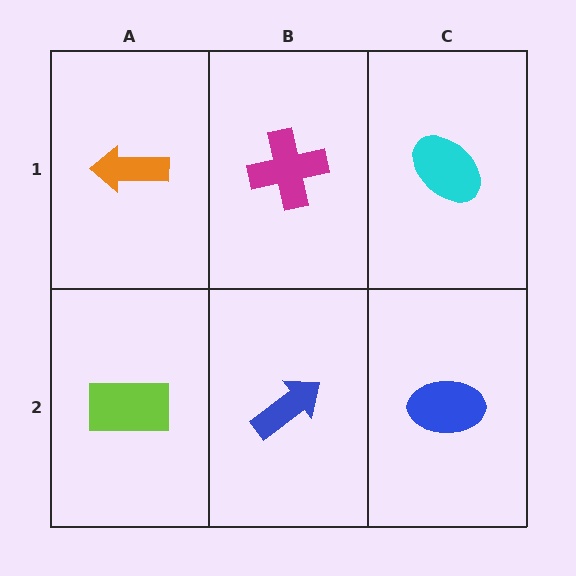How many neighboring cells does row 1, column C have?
2.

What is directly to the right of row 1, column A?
A magenta cross.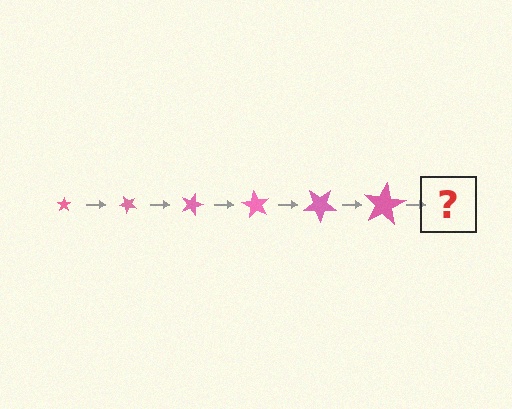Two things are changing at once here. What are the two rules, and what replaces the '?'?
The two rules are that the star grows larger each step and it rotates 45 degrees each step. The '?' should be a star, larger than the previous one and rotated 270 degrees from the start.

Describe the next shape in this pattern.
It should be a star, larger than the previous one and rotated 270 degrees from the start.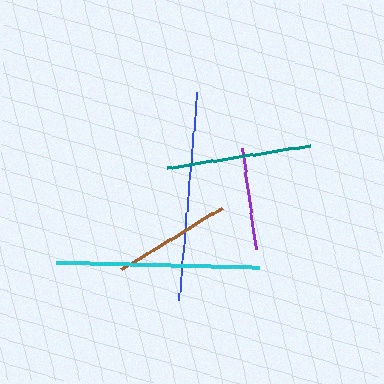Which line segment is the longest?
The blue line is the longest at approximately 209 pixels.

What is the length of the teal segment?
The teal segment is approximately 146 pixels long.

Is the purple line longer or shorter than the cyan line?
The cyan line is longer than the purple line.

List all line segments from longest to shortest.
From longest to shortest: blue, cyan, teal, brown, purple.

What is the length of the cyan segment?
The cyan segment is approximately 204 pixels long.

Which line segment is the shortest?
The purple line is the shortest at approximately 101 pixels.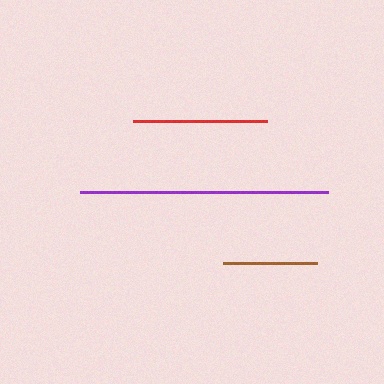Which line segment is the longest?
The purple line is the longest at approximately 248 pixels.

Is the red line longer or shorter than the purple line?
The purple line is longer than the red line.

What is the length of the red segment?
The red segment is approximately 134 pixels long.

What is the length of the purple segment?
The purple segment is approximately 248 pixels long.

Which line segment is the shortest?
The brown line is the shortest at approximately 93 pixels.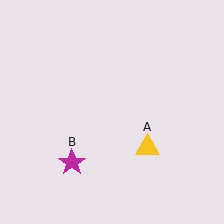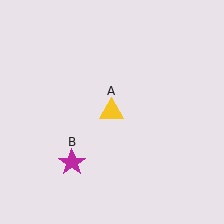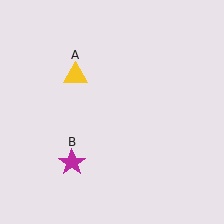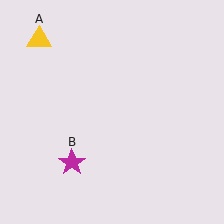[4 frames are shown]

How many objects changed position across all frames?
1 object changed position: yellow triangle (object A).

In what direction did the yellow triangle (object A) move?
The yellow triangle (object A) moved up and to the left.